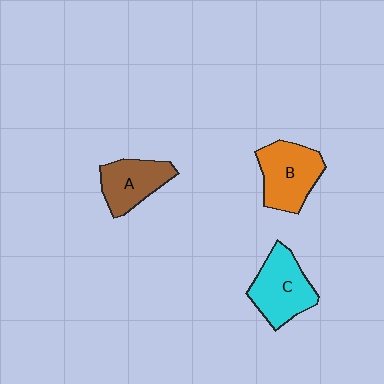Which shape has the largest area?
Shape C (cyan).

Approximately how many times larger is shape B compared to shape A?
Approximately 1.2 times.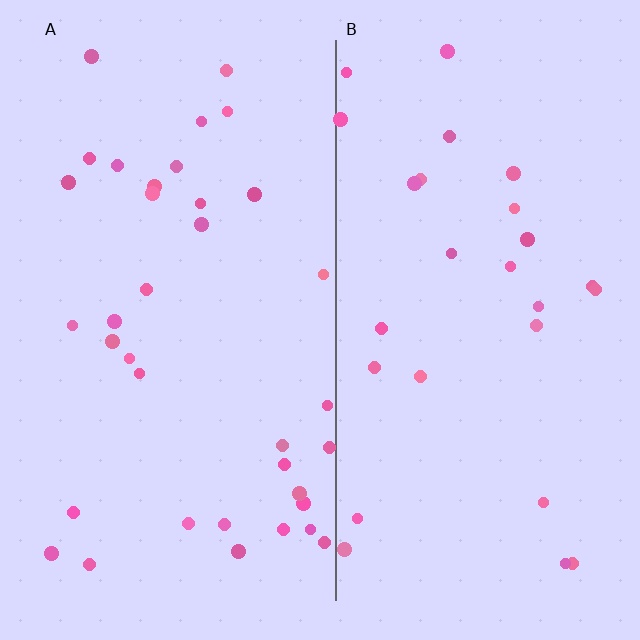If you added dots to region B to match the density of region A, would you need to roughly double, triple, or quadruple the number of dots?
Approximately double.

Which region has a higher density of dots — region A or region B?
A (the left).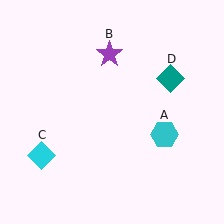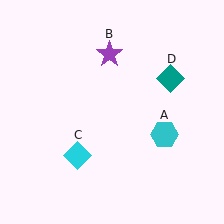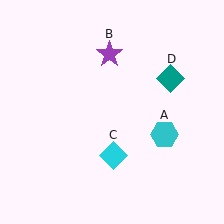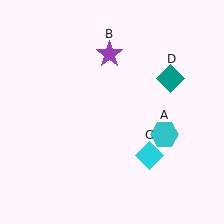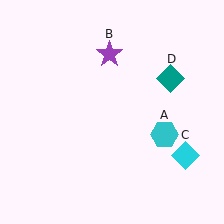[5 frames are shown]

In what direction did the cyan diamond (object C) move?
The cyan diamond (object C) moved right.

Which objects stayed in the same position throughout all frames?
Cyan hexagon (object A) and purple star (object B) and teal diamond (object D) remained stationary.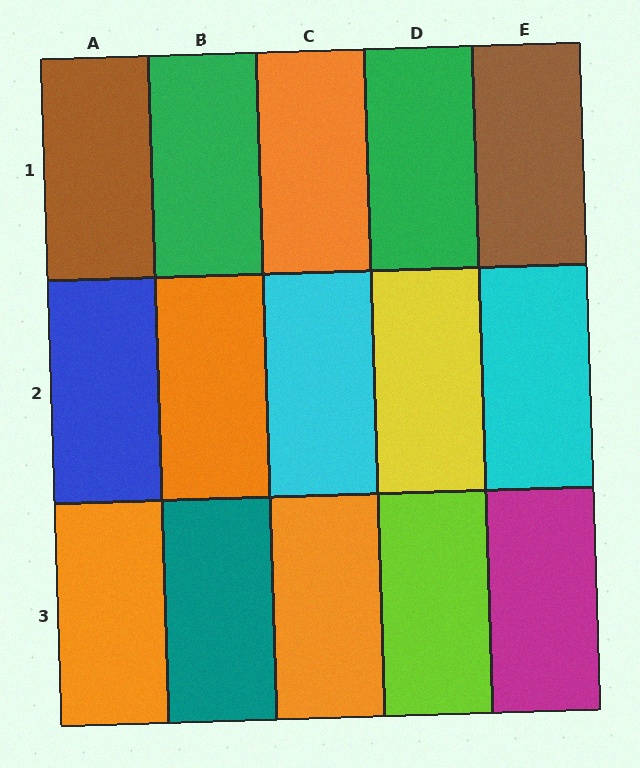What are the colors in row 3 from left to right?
Orange, teal, orange, lime, magenta.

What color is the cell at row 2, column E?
Cyan.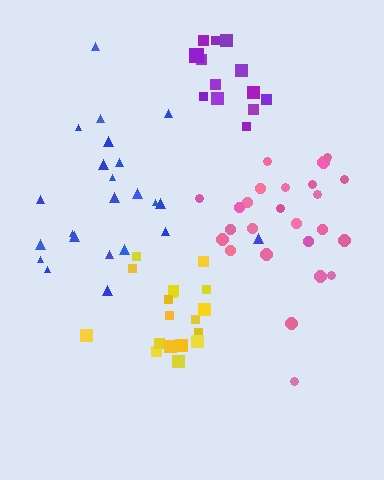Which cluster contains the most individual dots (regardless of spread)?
Pink (25).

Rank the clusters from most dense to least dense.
yellow, purple, pink, blue.